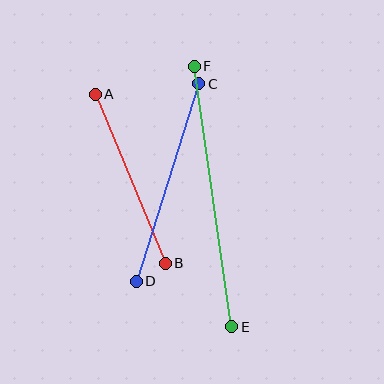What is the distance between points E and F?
The distance is approximately 263 pixels.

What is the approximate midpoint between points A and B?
The midpoint is at approximately (130, 179) pixels.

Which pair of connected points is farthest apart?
Points E and F are farthest apart.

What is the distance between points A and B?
The distance is approximately 183 pixels.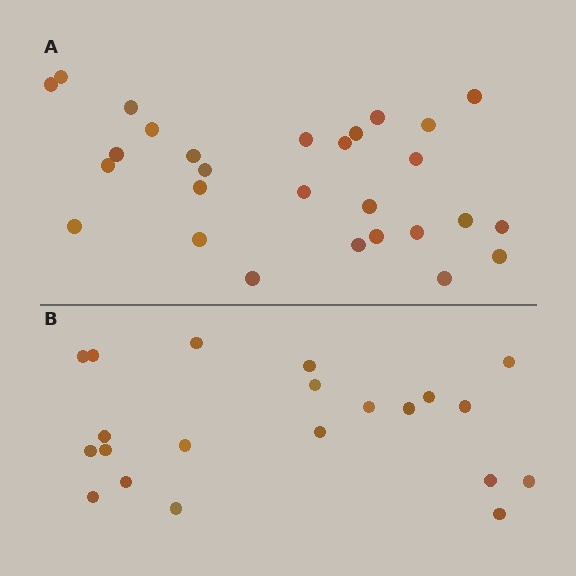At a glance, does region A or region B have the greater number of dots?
Region A (the top region) has more dots.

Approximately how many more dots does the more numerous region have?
Region A has roughly 8 or so more dots than region B.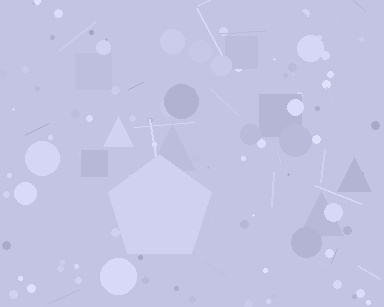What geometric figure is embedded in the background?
A pentagon is embedded in the background.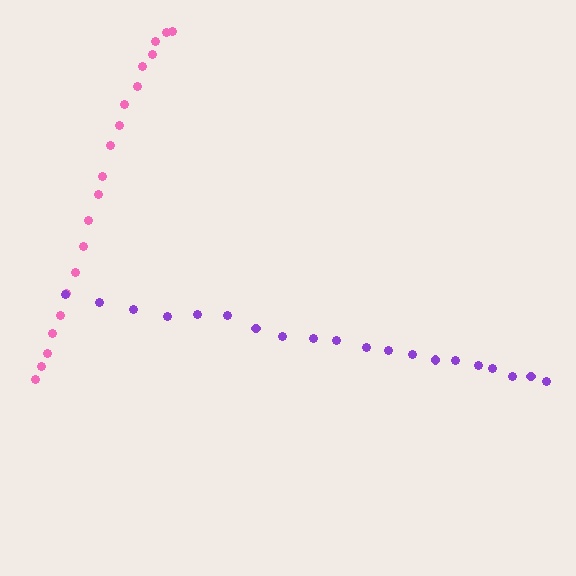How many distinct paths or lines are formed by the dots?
There are 2 distinct paths.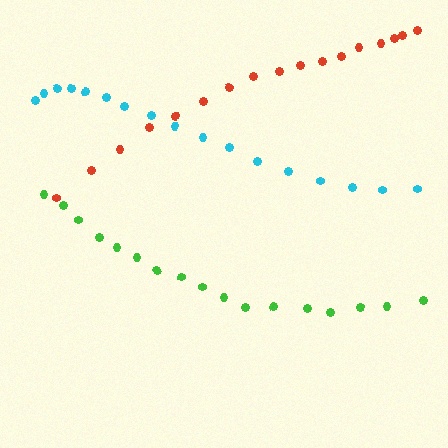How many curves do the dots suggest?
There are 3 distinct paths.